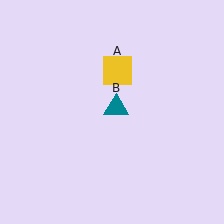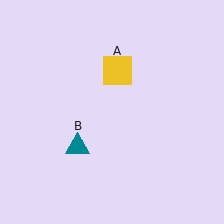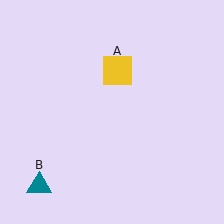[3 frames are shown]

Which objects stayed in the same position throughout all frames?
Yellow square (object A) remained stationary.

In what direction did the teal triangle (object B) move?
The teal triangle (object B) moved down and to the left.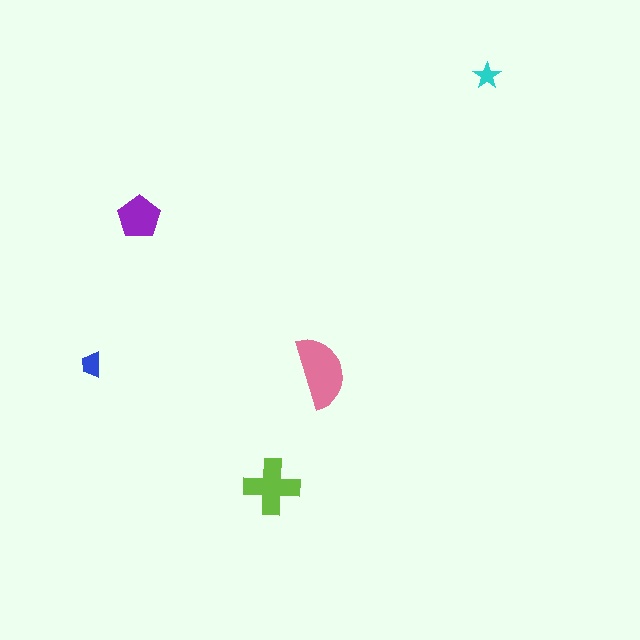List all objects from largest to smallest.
The pink semicircle, the lime cross, the purple pentagon, the blue trapezoid, the cyan star.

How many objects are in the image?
There are 5 objects in the image.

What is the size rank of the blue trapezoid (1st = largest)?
4th.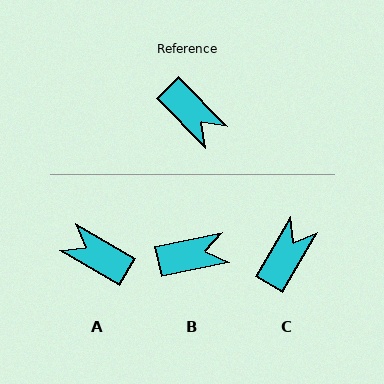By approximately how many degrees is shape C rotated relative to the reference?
Approximately 105 degrees counter-clockwise.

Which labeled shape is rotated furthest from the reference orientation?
A, about 164 degrees away.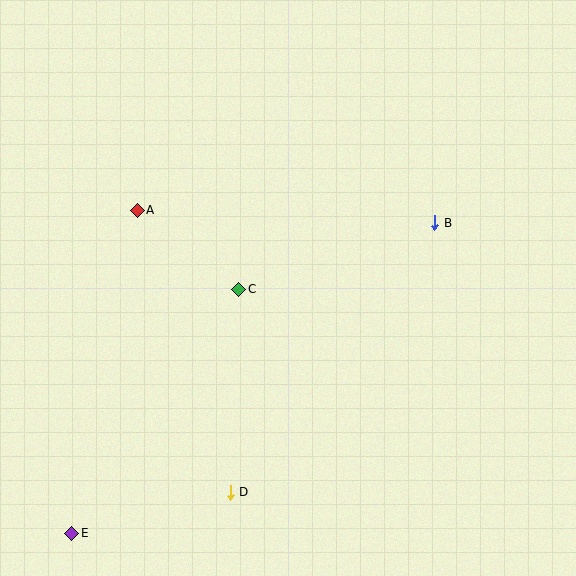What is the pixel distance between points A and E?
The distance between A and E is 330 pixels.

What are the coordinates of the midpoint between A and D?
The midpoint between A and D is at (184, 351).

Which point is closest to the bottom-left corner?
Point E is closest to the bottom-left corner.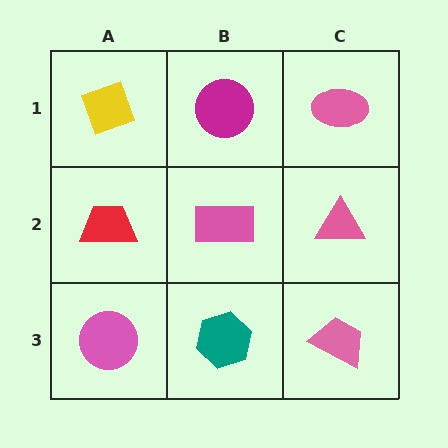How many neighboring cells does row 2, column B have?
4.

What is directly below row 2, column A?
A pink circle.